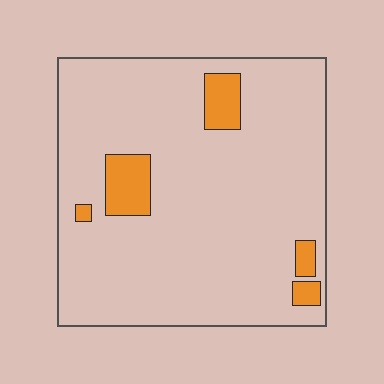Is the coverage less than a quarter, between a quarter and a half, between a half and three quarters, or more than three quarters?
Less than a quarter.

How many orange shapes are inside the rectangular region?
5.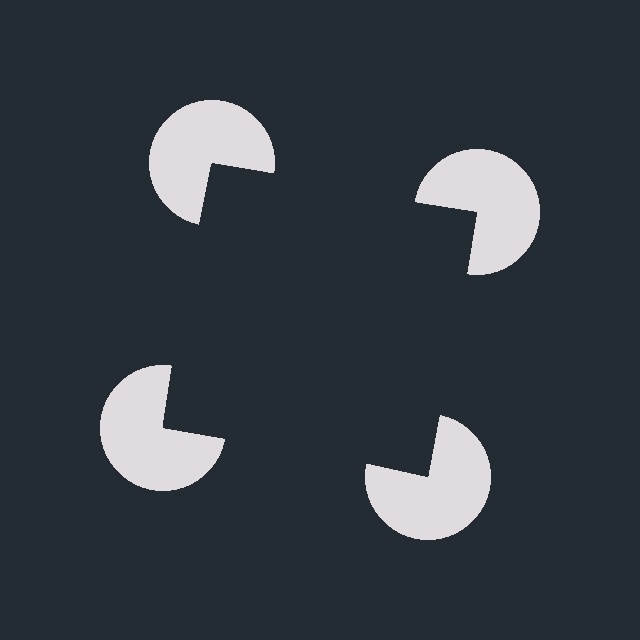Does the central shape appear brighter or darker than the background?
It typically appears slightly darker than the background, even though no actual brightness change is drawn.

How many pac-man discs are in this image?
There are 4 — one at each vertex of the illusory square.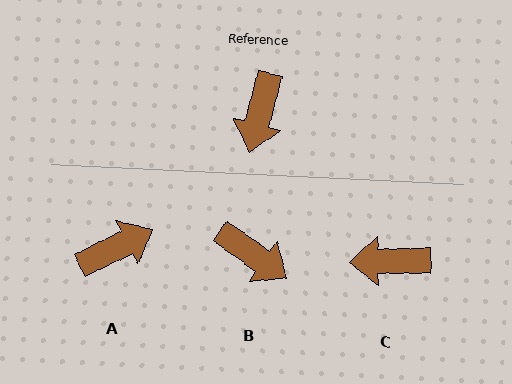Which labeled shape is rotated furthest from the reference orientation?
A, about 131 degrees away.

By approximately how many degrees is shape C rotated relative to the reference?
Approximately 74 degrees clockwise.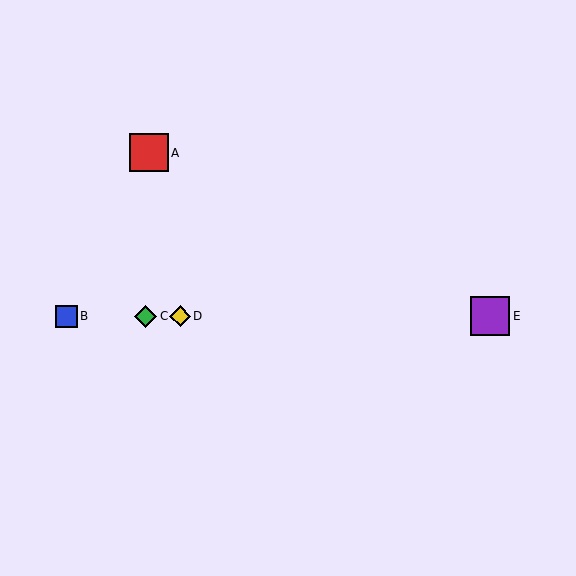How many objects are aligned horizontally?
4 objects (B, C, D, E) are aligned horizontally.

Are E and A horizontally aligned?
No, E is at y≈316 and A is at y≈153.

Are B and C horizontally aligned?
Yes, both are at y≈316.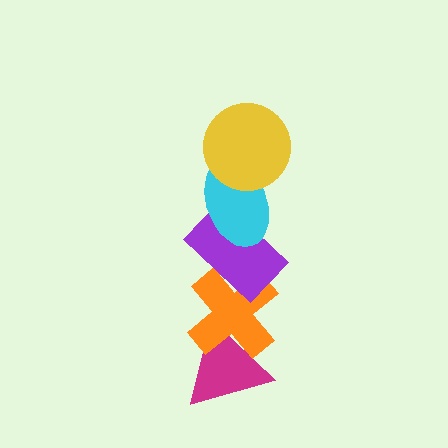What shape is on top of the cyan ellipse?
The yellow circle is on top of the cyan ellipse.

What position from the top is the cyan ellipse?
The cyan ellipse is 2nd from the top.